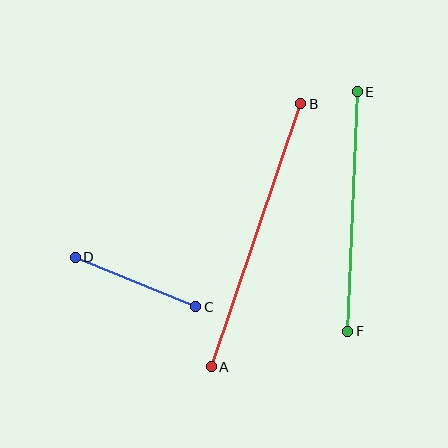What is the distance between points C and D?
The distance is approximately 130 pixels.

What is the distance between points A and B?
The distance is approximately 278 pixels.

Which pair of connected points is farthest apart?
Points A and B are farthest apart.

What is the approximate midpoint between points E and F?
The midpoint is at approximately (353, 212) pixels.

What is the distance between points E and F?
The distance is approximately 240 pixels.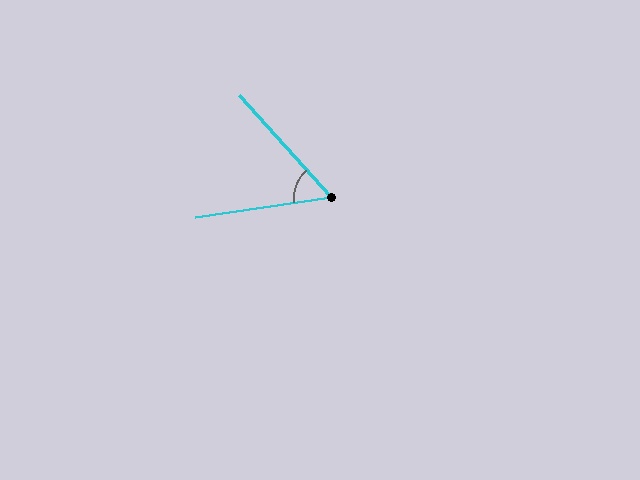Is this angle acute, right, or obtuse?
It is acute.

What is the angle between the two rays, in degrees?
Approximately 56 degrees.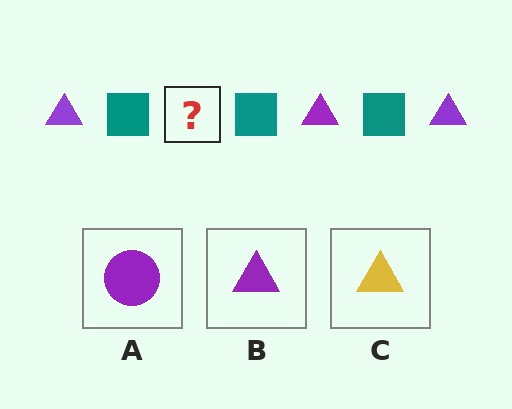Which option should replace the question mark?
Option B.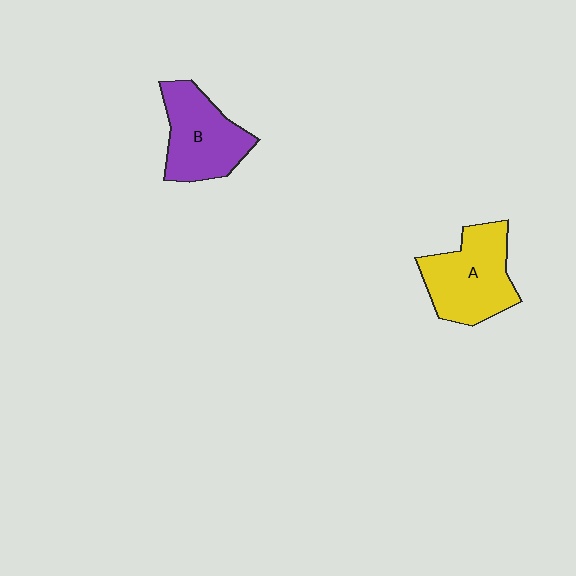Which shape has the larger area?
Shape A (yellow).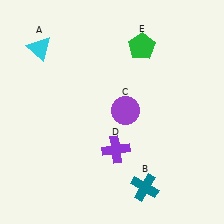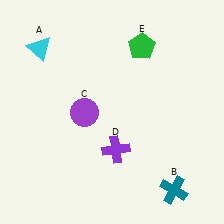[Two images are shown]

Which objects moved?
The objects that moved are: the teal cross (B), the purple circle (C).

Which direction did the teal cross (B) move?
The teal cross (B) moved right.